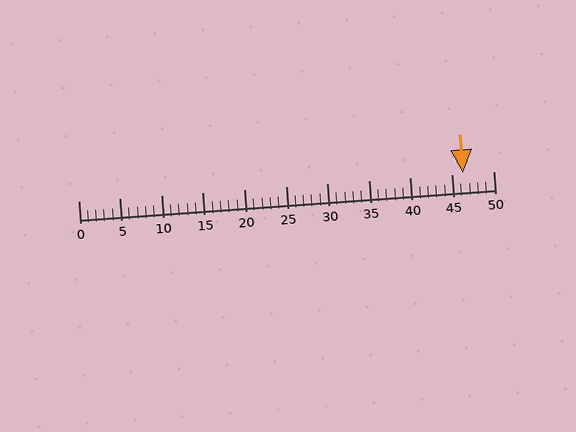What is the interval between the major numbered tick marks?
The major tick marks are spaced 5 units apart.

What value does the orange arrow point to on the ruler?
The orange arrow points to approximately 46.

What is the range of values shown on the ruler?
The ruler shows values from 0 to 50.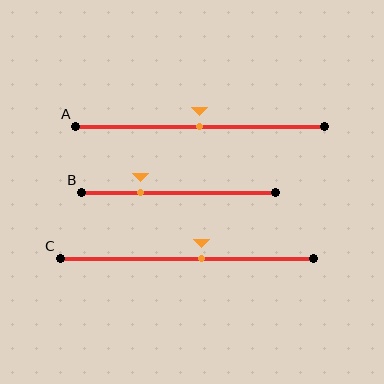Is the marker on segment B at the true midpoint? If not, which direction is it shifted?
No, the marker on segment B is shifted to the left by about 20% of the segment length.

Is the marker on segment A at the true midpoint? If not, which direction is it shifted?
Yes, the marker on segment A is at the true midpoint.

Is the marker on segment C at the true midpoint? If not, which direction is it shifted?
No, the marker on segment C is shifted to the right by about 6% of the segment length.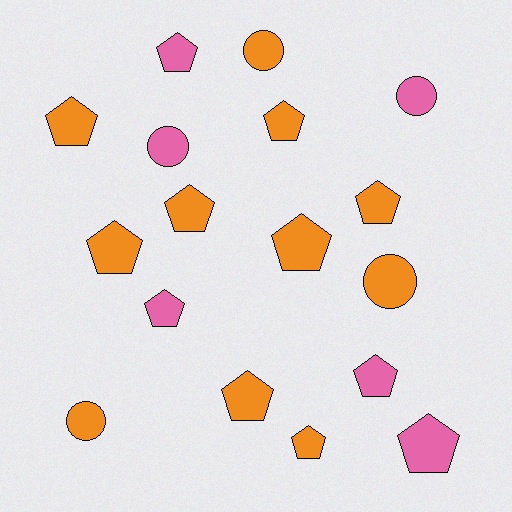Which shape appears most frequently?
Pentagon, with 12 objects.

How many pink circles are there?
There are 2 pink circles.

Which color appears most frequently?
Orange, with 11 objects.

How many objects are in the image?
There are 17 objects.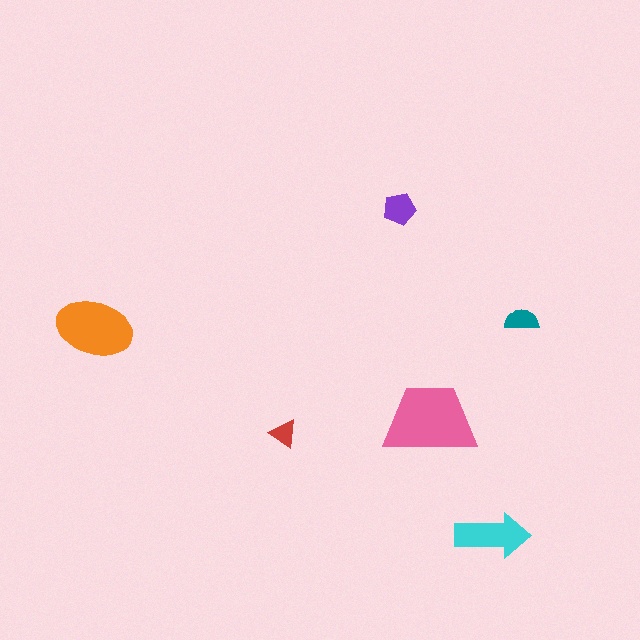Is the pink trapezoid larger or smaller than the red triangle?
Larger.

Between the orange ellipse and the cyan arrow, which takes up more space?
The orange ellipse.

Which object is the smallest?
The red triangle.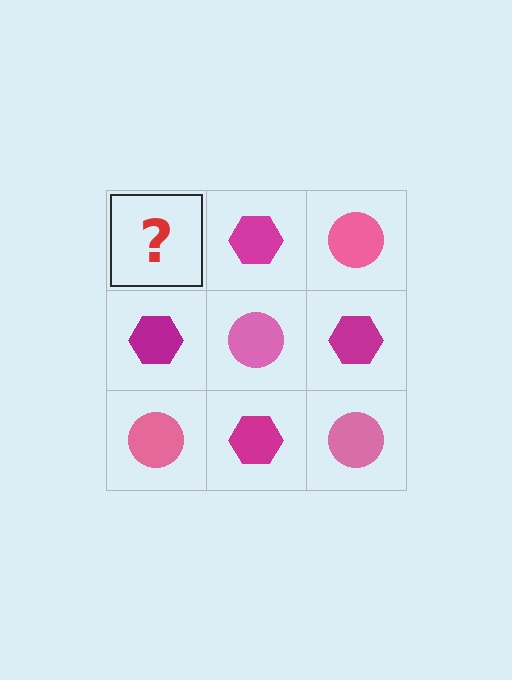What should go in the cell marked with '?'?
The missing cell should contain a pink circle.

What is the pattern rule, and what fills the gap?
The rule is that it alternates pink circle and magenta hexagon in a checkerboard pattern. The gap should be filled with a pink circle.